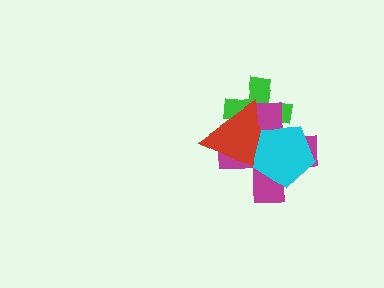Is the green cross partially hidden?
Yes, it is partially covered by another shape.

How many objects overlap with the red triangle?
3 objects overlap with the red triangle.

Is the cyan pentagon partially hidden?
No, no other shape covers it.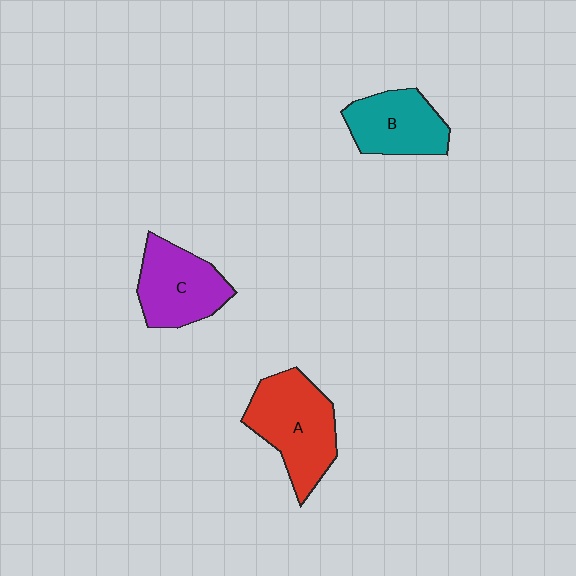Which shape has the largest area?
Shape A (red).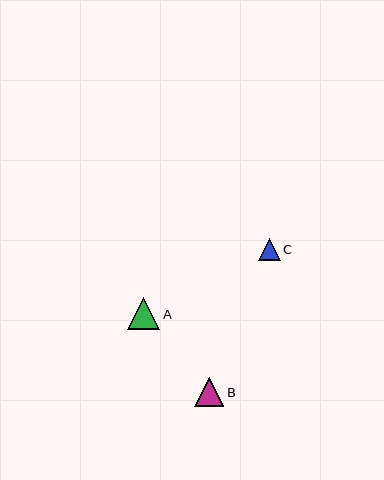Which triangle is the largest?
Triangle A is the largest with a size of approximately 33 pixels.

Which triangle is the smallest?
Triangle C is the smallest with a size of approximately 22 pixels.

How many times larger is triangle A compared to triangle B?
Triangle A is approximately 1.1 times the size of triangle B.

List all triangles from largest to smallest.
From largest to smallest: A, B, C.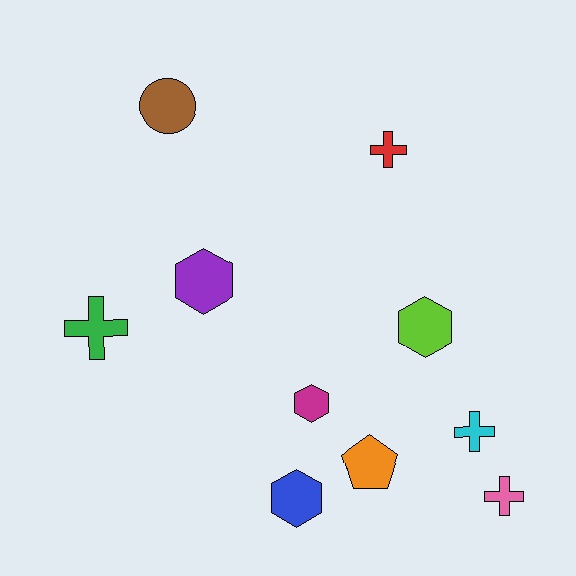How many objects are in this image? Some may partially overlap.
There are 10 objects.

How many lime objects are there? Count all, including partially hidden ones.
There is 1 lime object.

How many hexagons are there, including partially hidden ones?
There are 4 hexagons.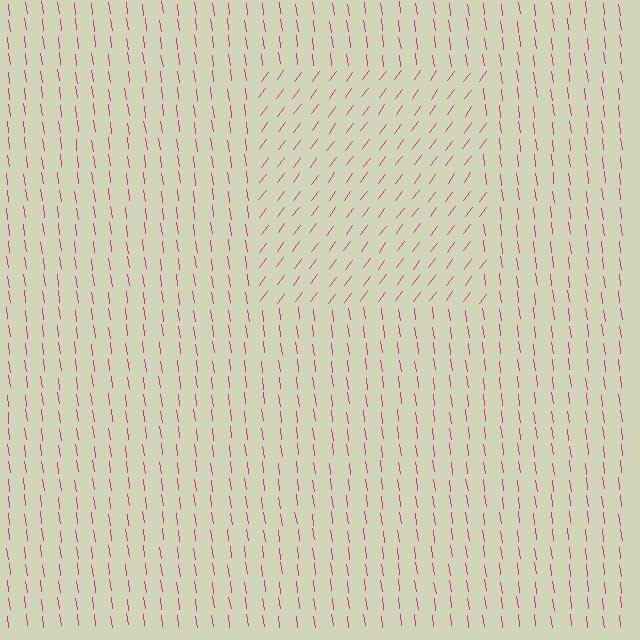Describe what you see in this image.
The image is filled with small magenta line segments. A rectangle region in the image has lines oriented differently from the surrounding lines, creating a visible texture boundary.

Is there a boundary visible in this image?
Yes, there is a texture boundary formed by a change in line orientation.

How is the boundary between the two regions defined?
The boundary is defined purely by a change in line orientation (approximately 45 degrees difference). All lines are the same color and thickness.